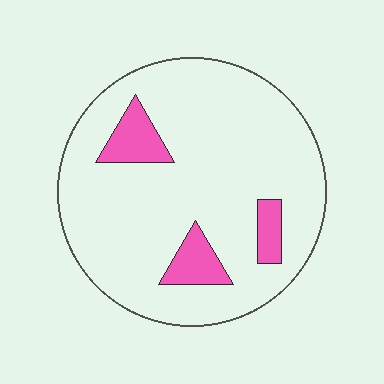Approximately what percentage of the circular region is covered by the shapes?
Approximately 10%.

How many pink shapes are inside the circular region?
3.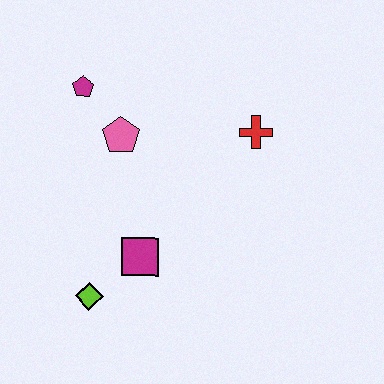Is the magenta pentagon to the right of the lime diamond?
No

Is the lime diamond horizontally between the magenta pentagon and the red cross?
Yes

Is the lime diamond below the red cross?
Yes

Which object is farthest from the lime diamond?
The red cross is farthest from the lime diamond.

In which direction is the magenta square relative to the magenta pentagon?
The magenta square is below the magenta pentagon.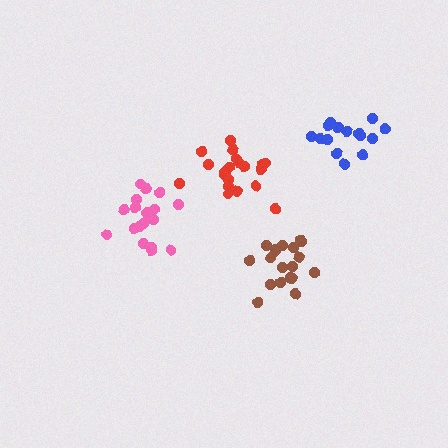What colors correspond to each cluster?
The clusters are colored: blue, red, pink, brown.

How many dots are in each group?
Group 1: 15 dots, Group 2: 21 dots, Group 3: 19 dots, Group 4: 18 dots (73 total).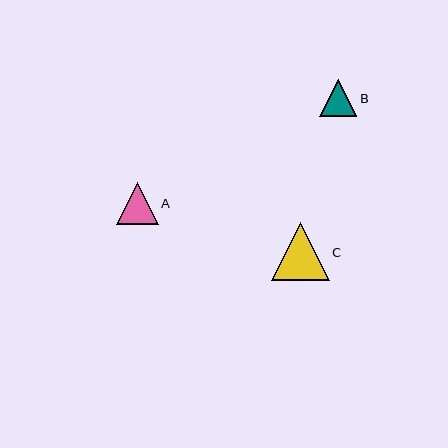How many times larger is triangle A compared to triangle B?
Triangle A is approximately 1.1 times the size of triangle B.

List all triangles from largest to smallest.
From largest to smallest: C, A, B.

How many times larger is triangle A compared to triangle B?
Triangle A is approximately 1.1 times the size of triangle B.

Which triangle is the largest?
Triangle C is the largest with a size of approximately 58 pixels.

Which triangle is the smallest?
Triangle B is the smallest with a size of approximately 37 pixels.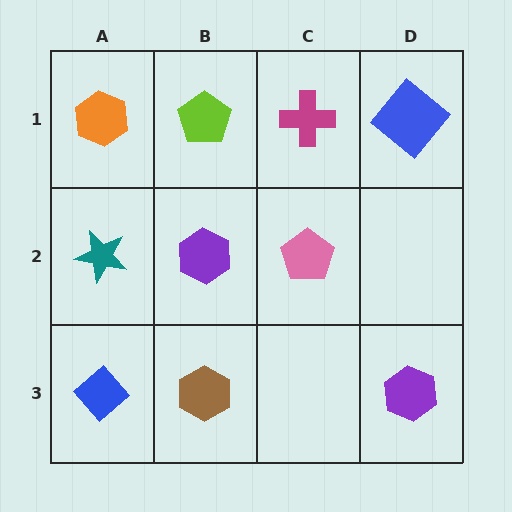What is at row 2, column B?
A purple hexagon.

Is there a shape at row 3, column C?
No, that cell is empty.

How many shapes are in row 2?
3 shapes.